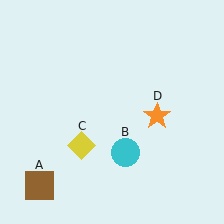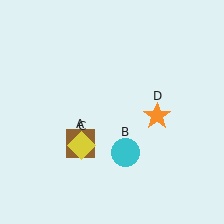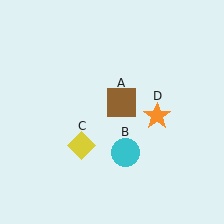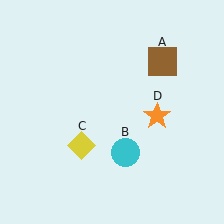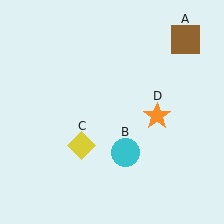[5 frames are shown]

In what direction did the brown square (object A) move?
The brown square (object A) moved up and to the right.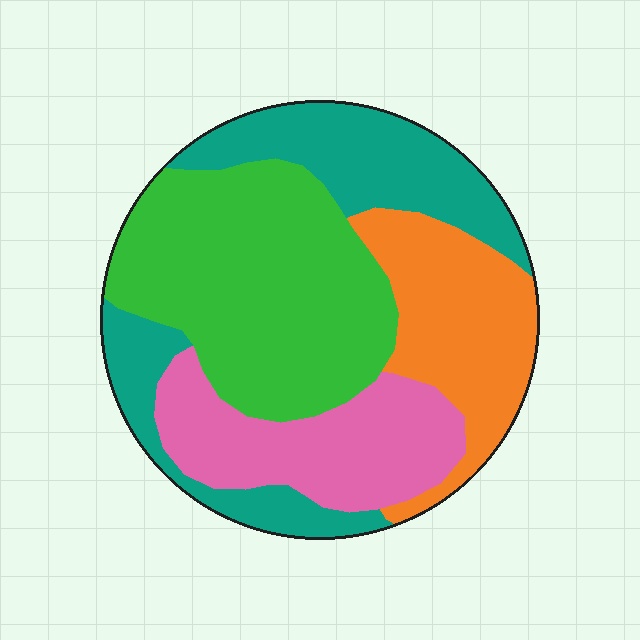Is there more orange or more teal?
Teal.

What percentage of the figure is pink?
Pink takes up between a sixth and a third of the figure.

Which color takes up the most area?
Green, at roughly 35%.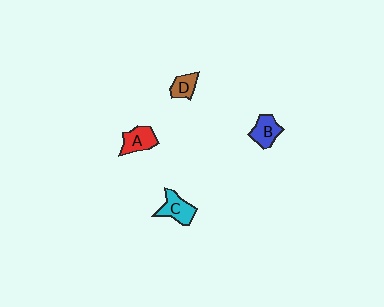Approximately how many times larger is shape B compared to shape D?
Approximately 1.3 times.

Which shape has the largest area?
Shape C (cyan).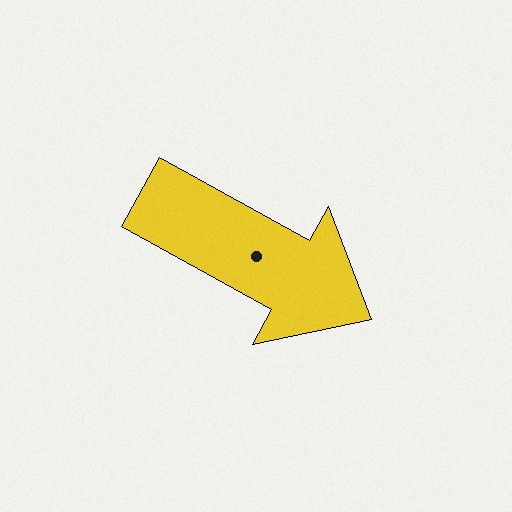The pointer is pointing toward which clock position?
Roughly 4 o'clock.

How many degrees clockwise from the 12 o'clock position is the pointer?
Approximately 119 degrees.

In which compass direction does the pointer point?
Southeast.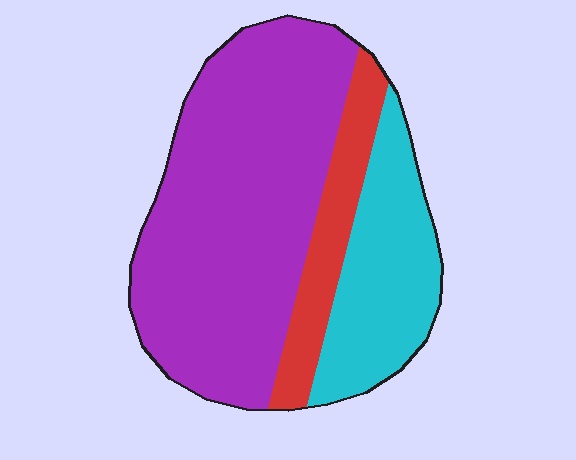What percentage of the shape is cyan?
Cyan takes up less than a quarter of the shape.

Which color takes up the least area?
Red, at roughly 15%.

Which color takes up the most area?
Purple, at roughly 60%.